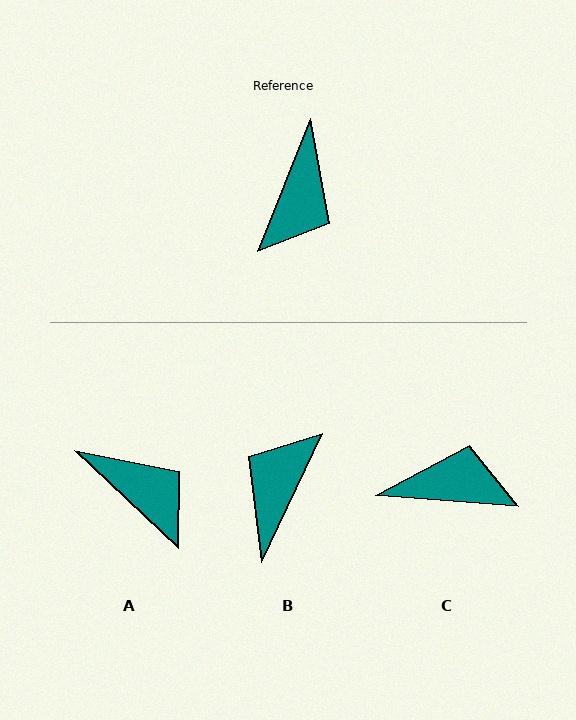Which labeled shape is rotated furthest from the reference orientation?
B, about 177 degrees away.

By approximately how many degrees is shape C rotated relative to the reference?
Approximately 108 degrees counter-clockwise.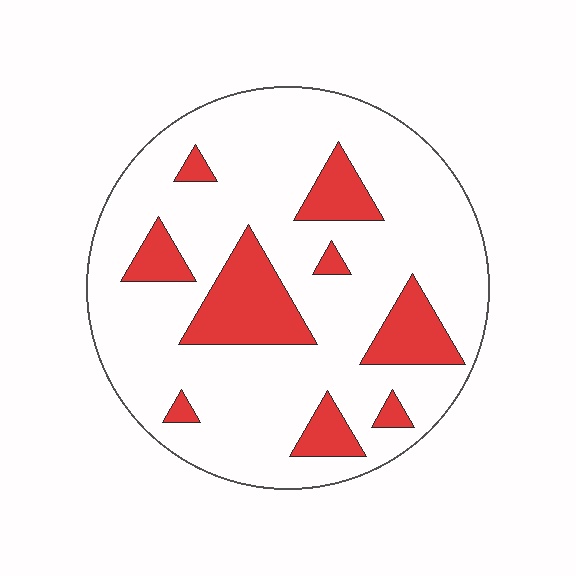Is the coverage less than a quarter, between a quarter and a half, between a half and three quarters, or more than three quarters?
Less than a quarter.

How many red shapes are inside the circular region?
9.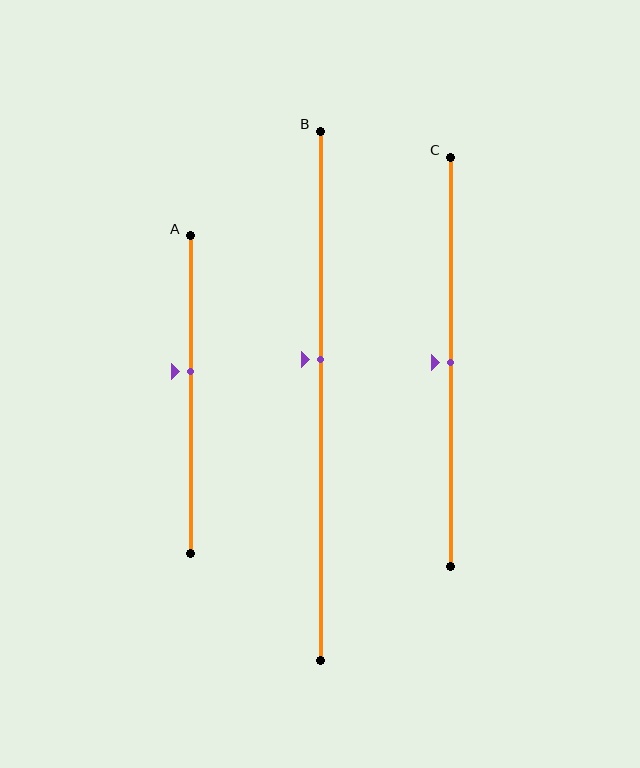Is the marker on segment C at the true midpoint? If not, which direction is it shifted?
Yes, the marker on segment C is at the true midpoint.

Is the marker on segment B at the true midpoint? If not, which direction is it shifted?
No, the marker on segment B is shifted upward by about 7% of the segment length.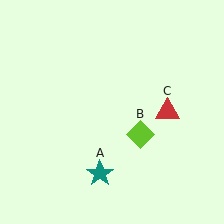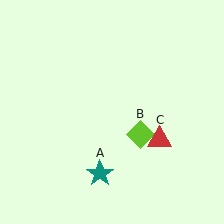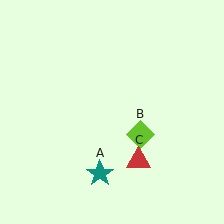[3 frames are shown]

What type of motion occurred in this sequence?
The red triangle (object C) rotated clockwise around the center of the scene.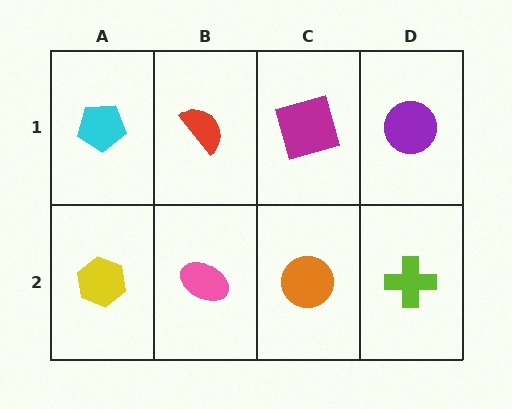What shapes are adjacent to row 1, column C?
An orange circle (row 2, column C), a red semicircle (row 1, column B), a purple circle (row 1, column D).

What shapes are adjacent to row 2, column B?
A red semicircle (row 1, column B), a yellow hexagon (row 2, column A), an orange circle (row 2, column C).